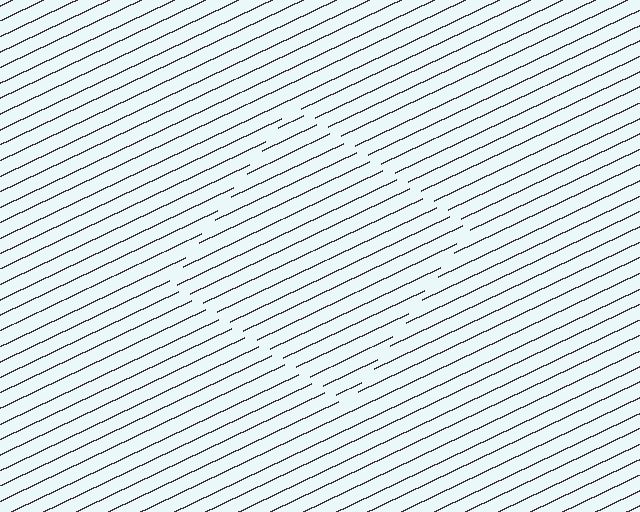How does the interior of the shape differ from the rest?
The interior of the shape contains the same grating, shifted by half a period — the contour is defined by the phase discontinuity where line-ends from the inner and outer gratings abut.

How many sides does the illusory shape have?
4 sides — the line-ends trace a square.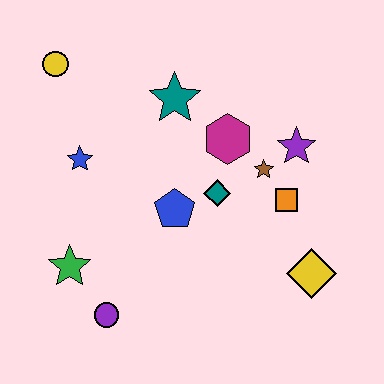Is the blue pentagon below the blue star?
Yes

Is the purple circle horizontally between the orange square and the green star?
Yes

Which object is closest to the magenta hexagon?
The brown star is closest to the magenta hexagon.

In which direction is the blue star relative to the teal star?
The blue star is to the left of the teal star.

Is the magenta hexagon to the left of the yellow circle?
No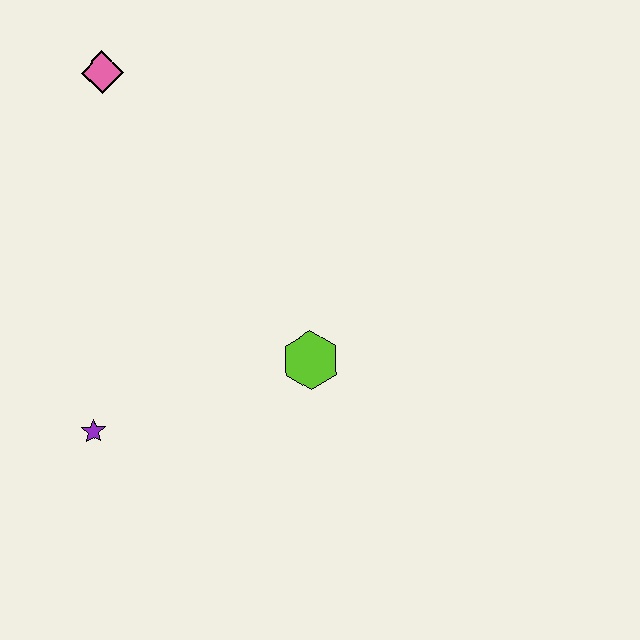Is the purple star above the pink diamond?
No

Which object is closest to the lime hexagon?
The purple star is closest to the lime hexagon.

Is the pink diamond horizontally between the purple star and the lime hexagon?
Yes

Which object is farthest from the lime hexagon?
The pink diamond is farthest from the lime hexagon.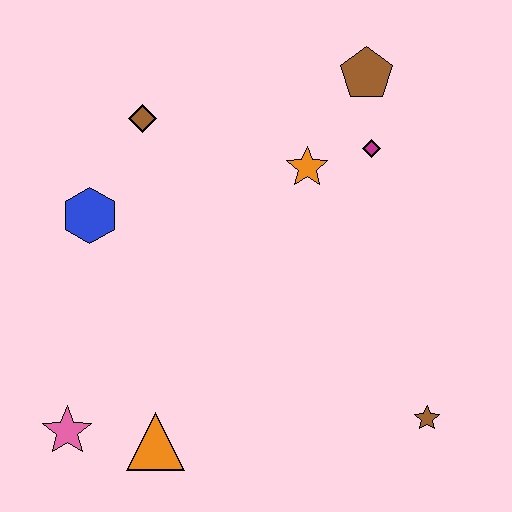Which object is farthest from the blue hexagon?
The brown star is farthest from the blue hexagon.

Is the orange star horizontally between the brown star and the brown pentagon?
No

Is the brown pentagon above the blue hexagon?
Yes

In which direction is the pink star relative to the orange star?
The pink star is below the orange star.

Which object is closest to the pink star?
The orange triangle is closest to the pink star.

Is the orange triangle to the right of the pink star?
Yes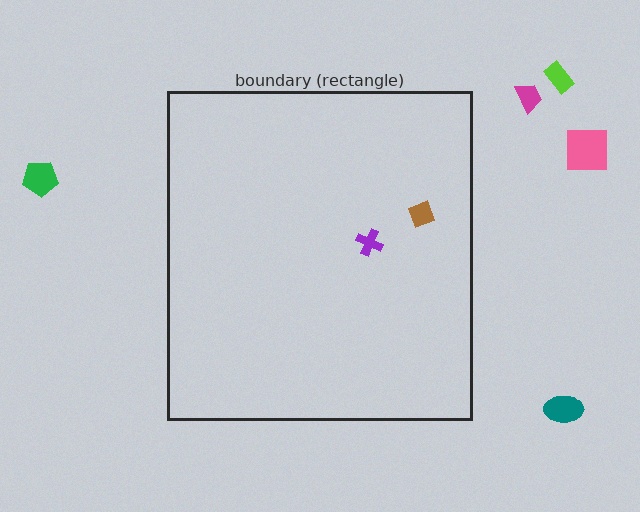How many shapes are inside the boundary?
2 inside, 5 outside.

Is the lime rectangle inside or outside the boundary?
Outside.